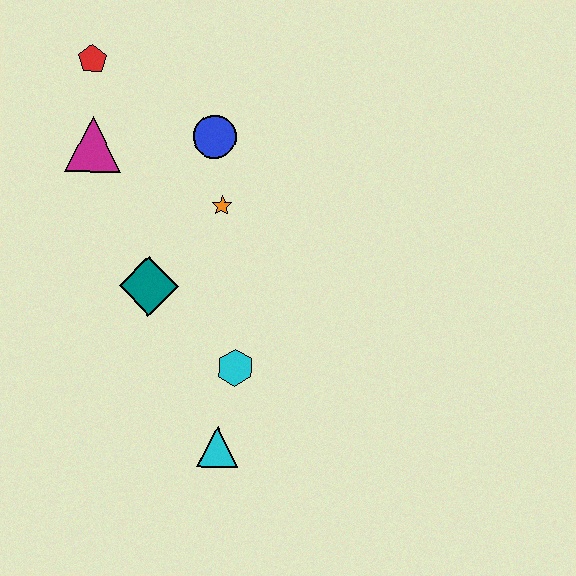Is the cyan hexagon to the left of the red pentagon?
No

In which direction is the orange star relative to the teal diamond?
The orange star is above the teal diamond.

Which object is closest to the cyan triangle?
The cyan hexagon is closest to the cyan triangle.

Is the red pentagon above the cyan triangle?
Yes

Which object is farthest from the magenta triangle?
The cyan triangle is farthest from the magenta triangle.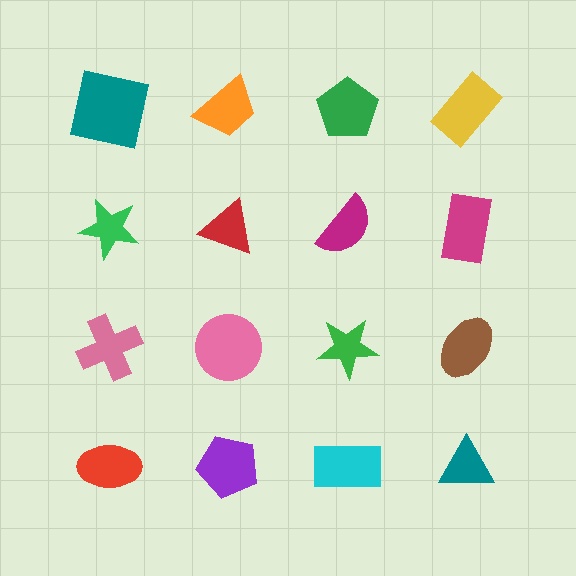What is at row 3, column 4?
A brown ellipse.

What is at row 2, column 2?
A red triangle.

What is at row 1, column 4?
A yellow rectangle.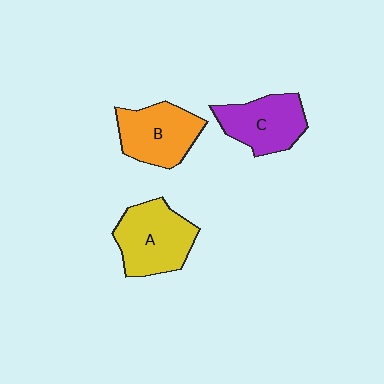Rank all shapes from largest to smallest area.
From largest to smallest: A (yellow), B (orange), C (purple).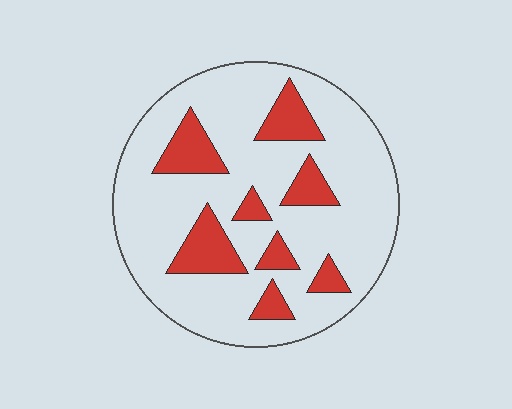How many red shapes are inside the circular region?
8.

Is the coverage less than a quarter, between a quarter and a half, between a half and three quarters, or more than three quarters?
Less than a quarter.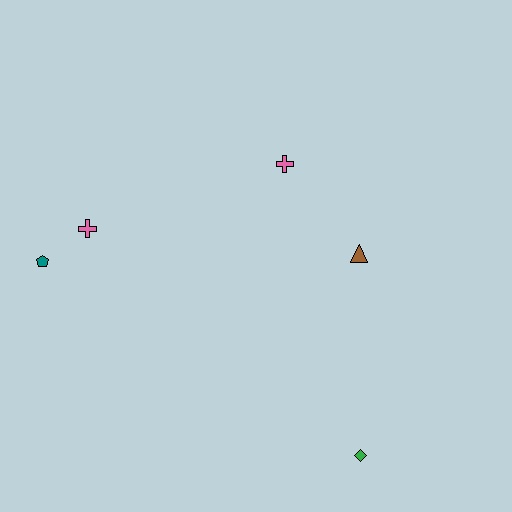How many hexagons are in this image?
There are no hexagons.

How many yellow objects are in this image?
There are no yellow objects.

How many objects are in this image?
There are 5 objects.